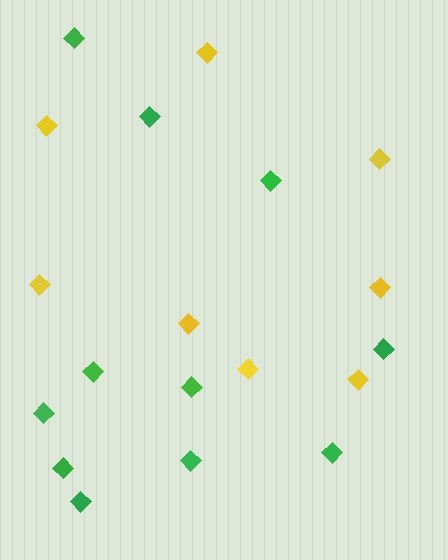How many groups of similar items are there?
There are 2 groups: one group of green diamonds (11) and one group of yellow diamonds (8).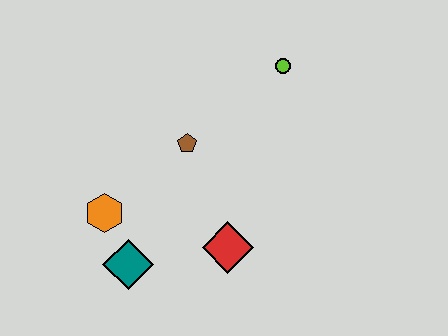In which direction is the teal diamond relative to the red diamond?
The teal diamond is to the left of the red diamond.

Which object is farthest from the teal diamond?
The lime circle is farthest from the teal diamond.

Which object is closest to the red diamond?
The teal diamond is closest to the red diamond.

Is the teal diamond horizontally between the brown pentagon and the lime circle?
No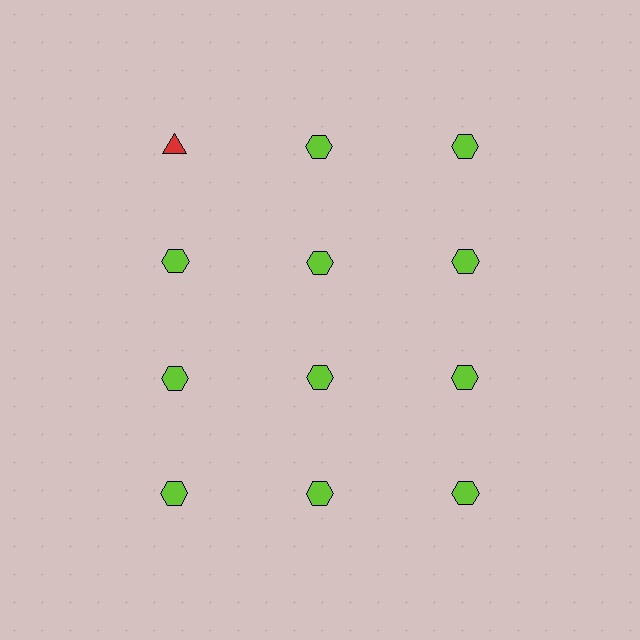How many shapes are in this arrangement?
There are 12 shapes arranged in a grid pattern.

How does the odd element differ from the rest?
It differs in both color (red instead of lime) and shape (triangle instead of hexagon).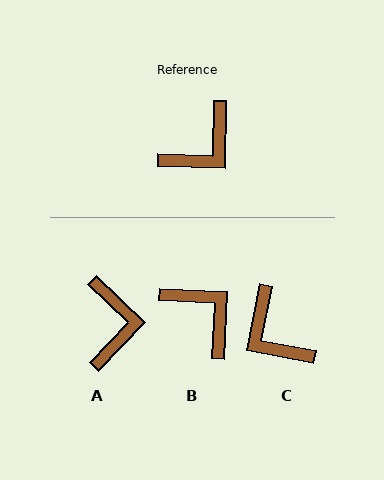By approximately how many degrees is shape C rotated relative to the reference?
Approximately 100 degrees clockwise.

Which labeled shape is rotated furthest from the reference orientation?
C, about 100 degrees away.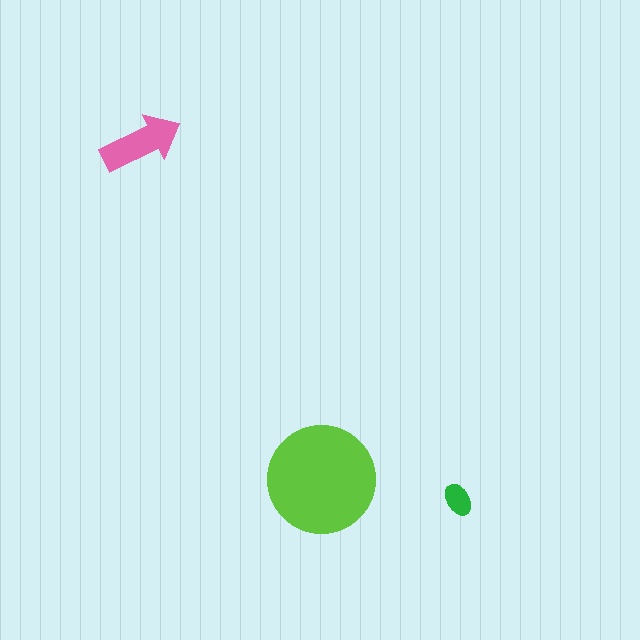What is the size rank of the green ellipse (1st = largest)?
3rd.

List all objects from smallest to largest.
The green ellipse, the pink arrow, the lime circle.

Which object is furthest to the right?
The green ellipse is rightmost.